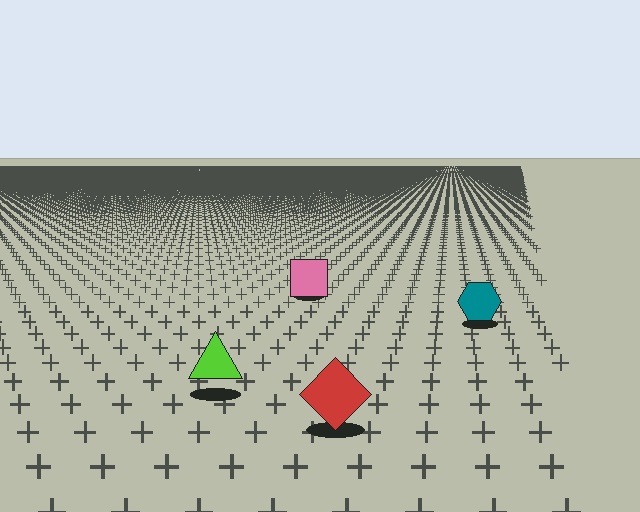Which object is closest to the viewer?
The red diamond is closest. The texture marks near it are larger and more spread out.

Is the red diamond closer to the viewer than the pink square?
Yes. The red diamond is closer — you can tell from the texture gradient: the ground texture is coarser near it.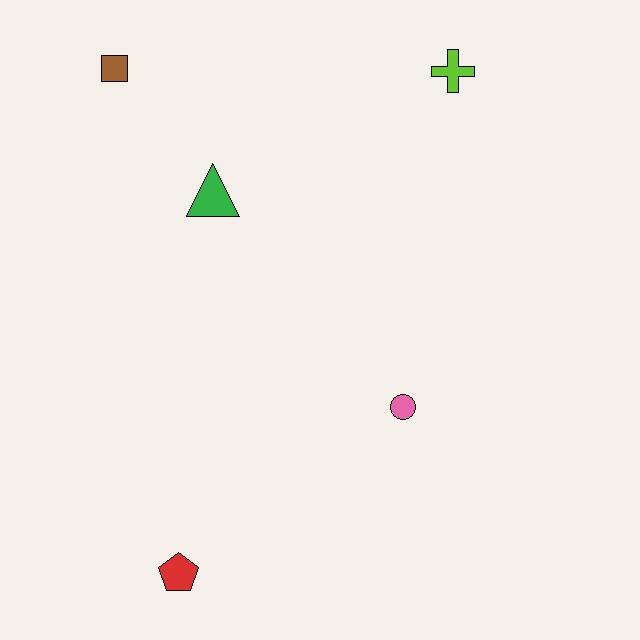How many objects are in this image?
There are 5 objects.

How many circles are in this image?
There is 1 circle.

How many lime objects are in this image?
There is 1 lime object.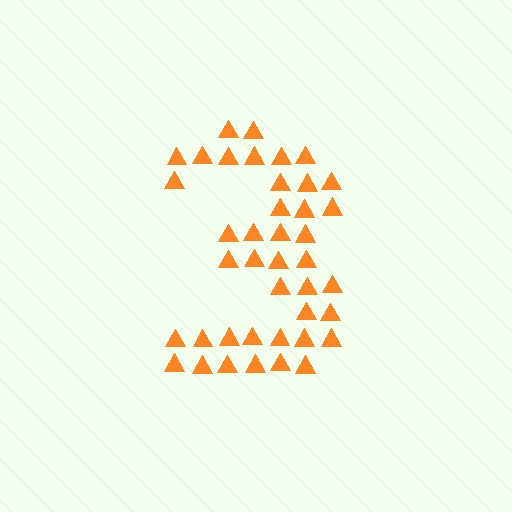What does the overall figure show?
The overall figure shows the digit 3.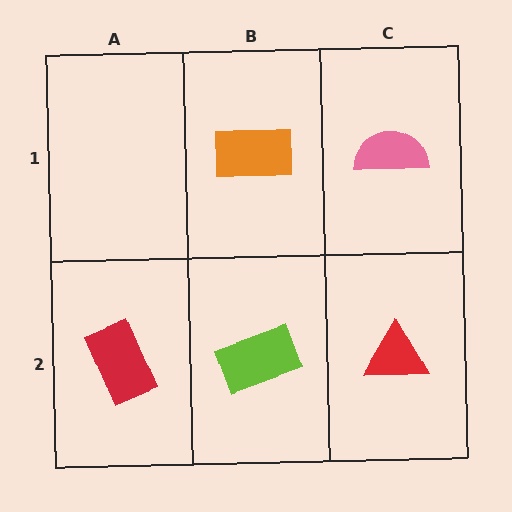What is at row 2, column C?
A red triangle.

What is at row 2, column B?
A lime rectangle.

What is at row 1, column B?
An orange rectangle.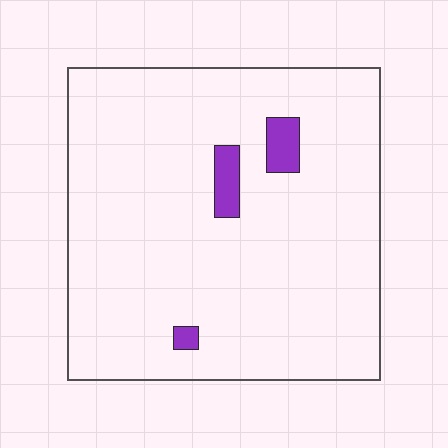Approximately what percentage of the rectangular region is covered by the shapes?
Approximately 5%.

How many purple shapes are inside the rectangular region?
3.